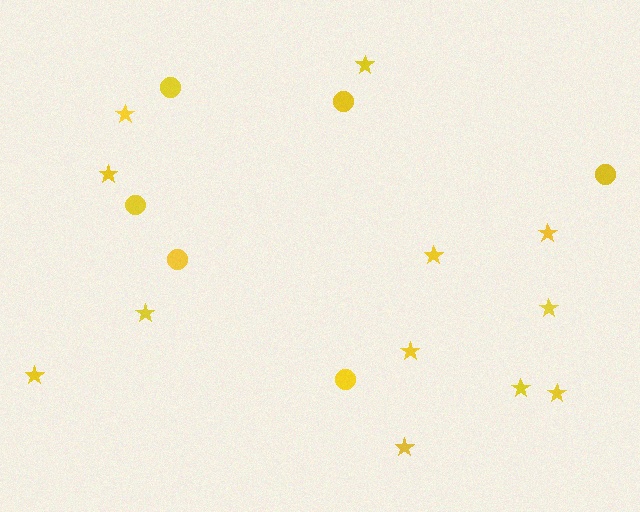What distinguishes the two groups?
There are 2 groups: one group of stars (12) and one group of circles (6).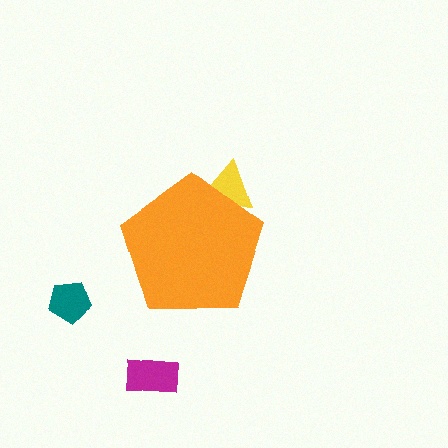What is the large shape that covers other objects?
An orange pentagon.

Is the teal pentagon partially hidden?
No, the teal pentagon is fully visible.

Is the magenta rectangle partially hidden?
No, the magenta rectangle is fully visible.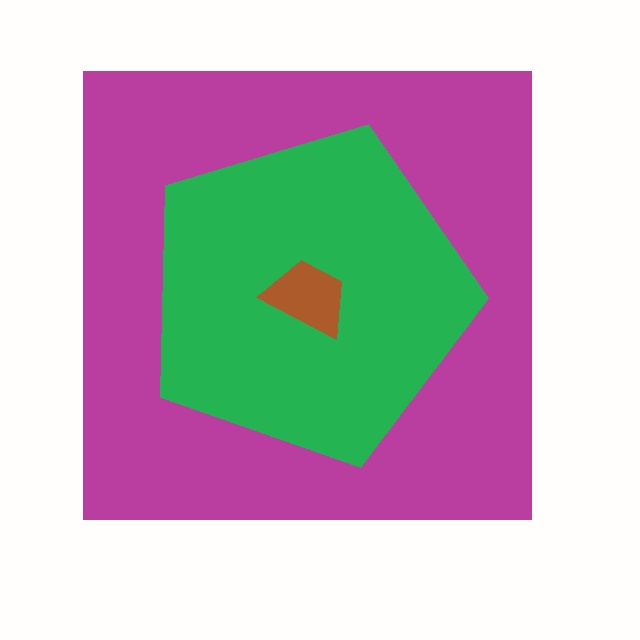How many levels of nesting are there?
3.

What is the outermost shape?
The magenta square.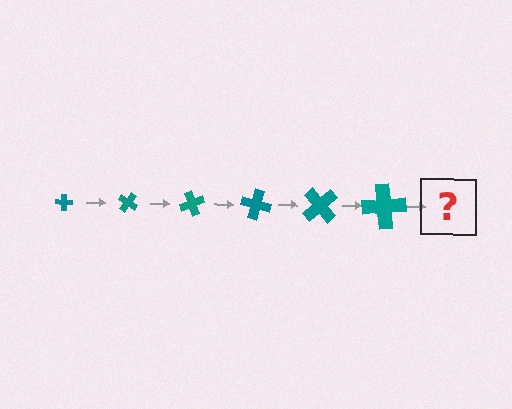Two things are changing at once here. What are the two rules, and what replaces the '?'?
The two rules are that the cross grows larger each step and it rotates 35 degrees each step. The '?' should be a cross, larger than the previous one and rotated 210 degrees from the start.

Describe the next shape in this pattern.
It should be a cross, larger than the previous one and rotated 210 degrees from the start.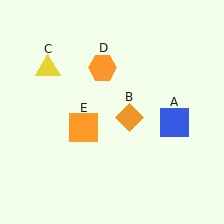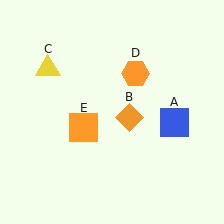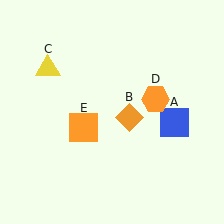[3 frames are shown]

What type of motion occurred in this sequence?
The orange hexagon (object D) rotated clockwise around the center of the scene.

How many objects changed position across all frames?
1 object changed position: orange hexagon (object D).